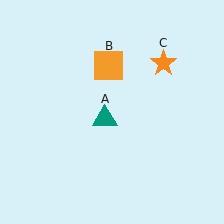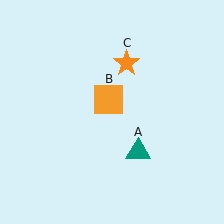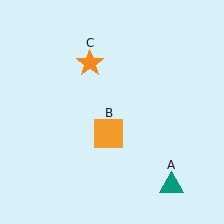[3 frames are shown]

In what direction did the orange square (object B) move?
The orange square (object B) moved down.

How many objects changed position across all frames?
3 objects changed position: teal triangle (object A), orange square (object B), orange star (object C).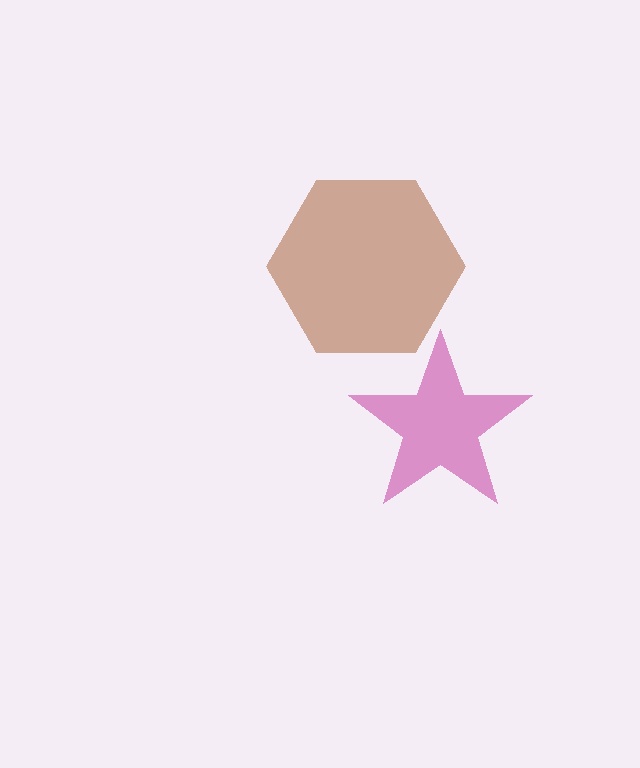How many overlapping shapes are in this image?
There are 2 overlapping shapes in the image.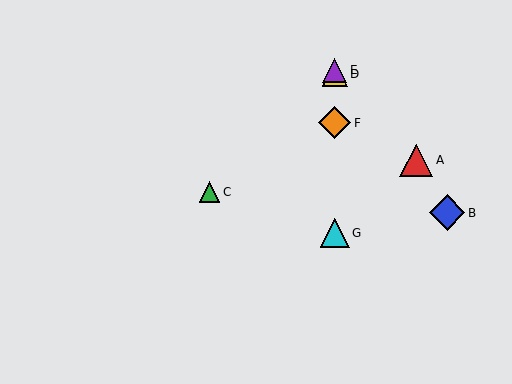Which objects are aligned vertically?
Objects D, E, F, G are aligned vertically.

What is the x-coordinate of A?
Object A is at x≈416.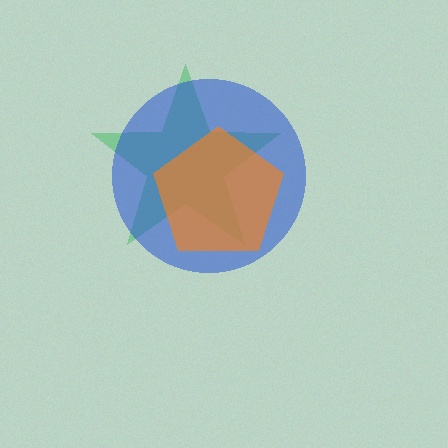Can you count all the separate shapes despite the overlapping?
Yes, there are 3 separate shapes.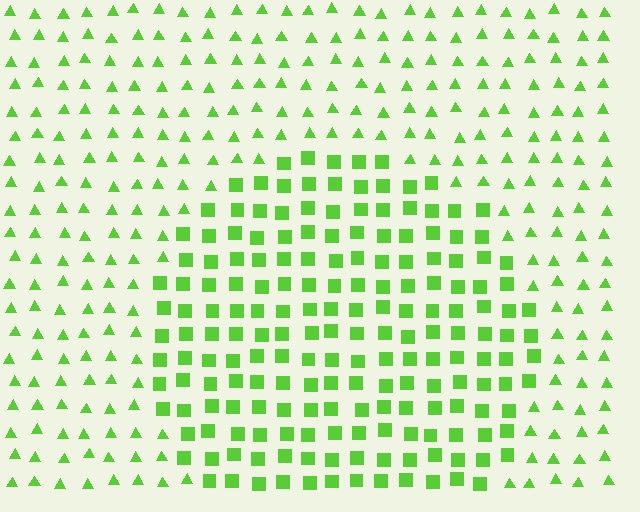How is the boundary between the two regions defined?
The boundary is defined by a change in element shape: squares inside vs. triangles outside. All elements share the same color and spacing.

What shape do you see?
I see a circle.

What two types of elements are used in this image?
The image uses squares inside the circle region and triangles outside it.